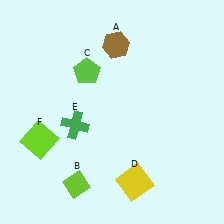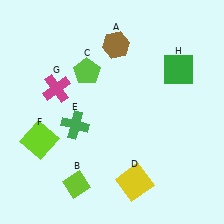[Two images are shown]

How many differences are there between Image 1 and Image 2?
There are 2 differences between the two images.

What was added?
A magenta cross (G), a green square (H) were added in Image 2.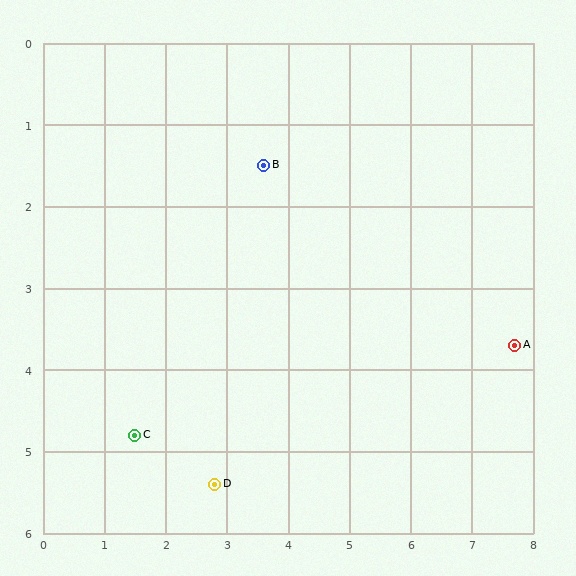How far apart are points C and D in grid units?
Points C and D are about 1.4 grid units apart.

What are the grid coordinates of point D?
Point D is at approximately (2.8, 5.4).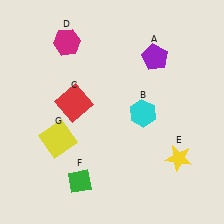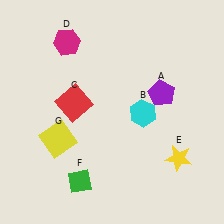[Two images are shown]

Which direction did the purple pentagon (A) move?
The purple pentagon (A) moved down.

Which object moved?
The purple pentagon (A) moved down.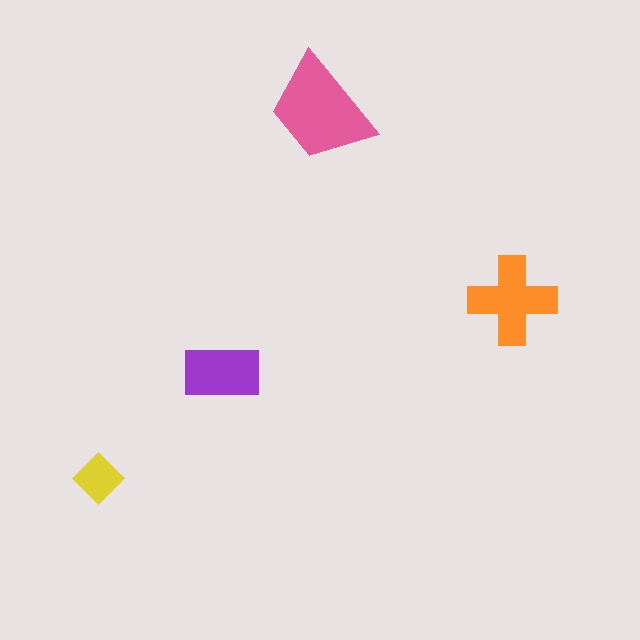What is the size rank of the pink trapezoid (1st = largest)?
1st.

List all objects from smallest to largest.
The yellow diamond, the purple rectangle, the orange cross, the pink trapezoid.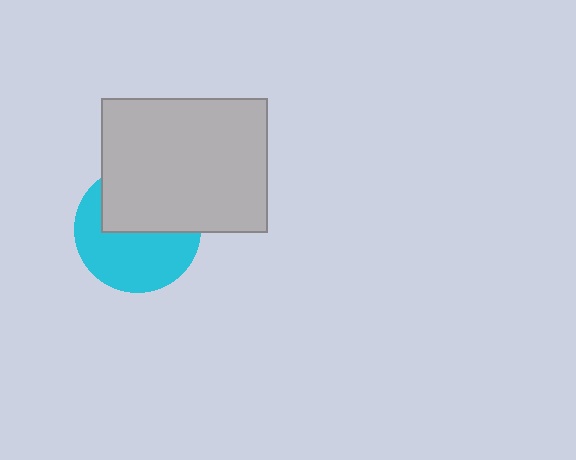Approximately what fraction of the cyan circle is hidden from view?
Roughly 45% of the cyan circle is hidden behind the light gray rectangle.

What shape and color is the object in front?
The object in front is a light gray rectangle.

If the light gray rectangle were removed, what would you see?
You would see the complete cyan circle.